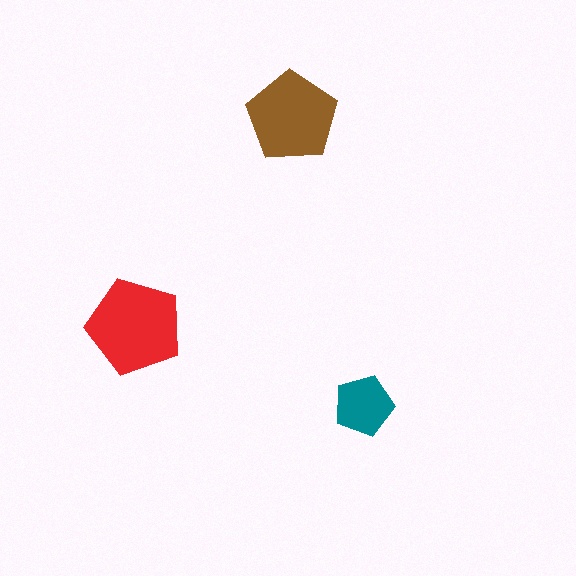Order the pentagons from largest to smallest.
the red one, the brown one, the teal one.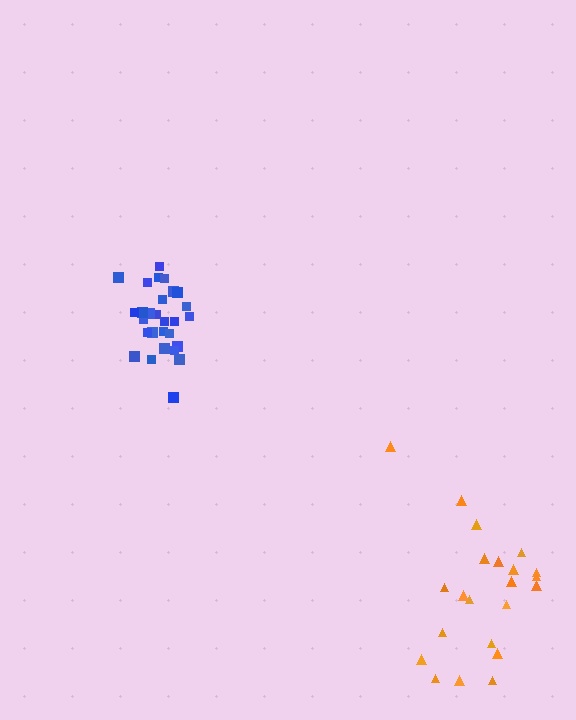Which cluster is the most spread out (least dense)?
Orange.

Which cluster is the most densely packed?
Blue.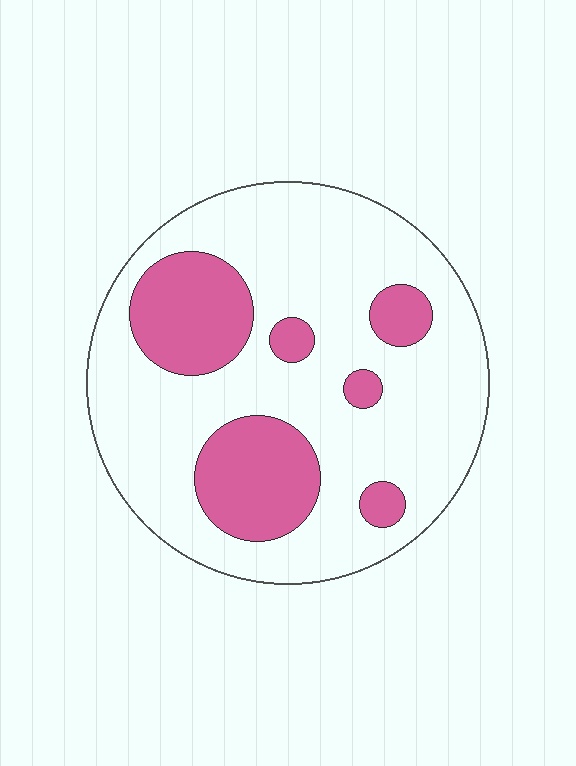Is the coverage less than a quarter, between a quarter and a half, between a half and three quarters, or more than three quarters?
Between a quarter and a half.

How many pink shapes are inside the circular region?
6.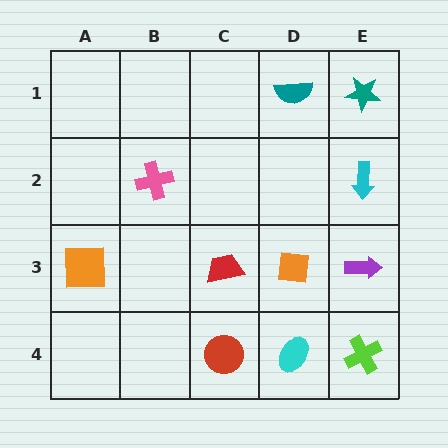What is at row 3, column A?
An orange square.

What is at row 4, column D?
A cyan ellipse.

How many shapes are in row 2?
2 shapes.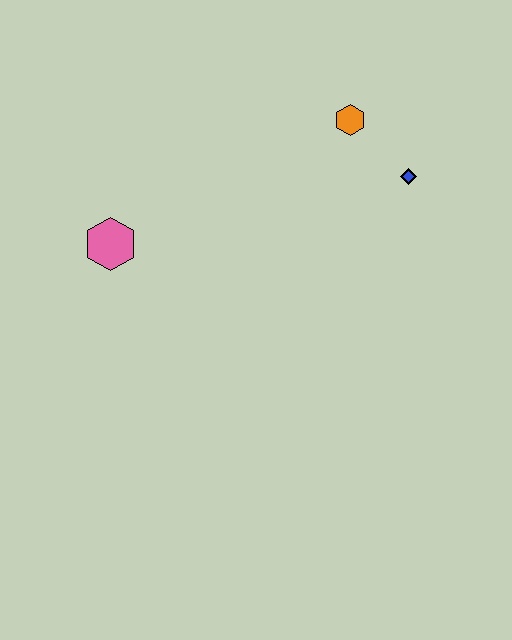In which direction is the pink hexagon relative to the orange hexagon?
The pink hexagon is to the left of the orange hexagon.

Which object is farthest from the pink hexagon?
The blue diamond is farthest from the pink hexagon.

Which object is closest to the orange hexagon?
The blue diamond is closest to the orange hexagon.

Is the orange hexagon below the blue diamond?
No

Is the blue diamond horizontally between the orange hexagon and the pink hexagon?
No